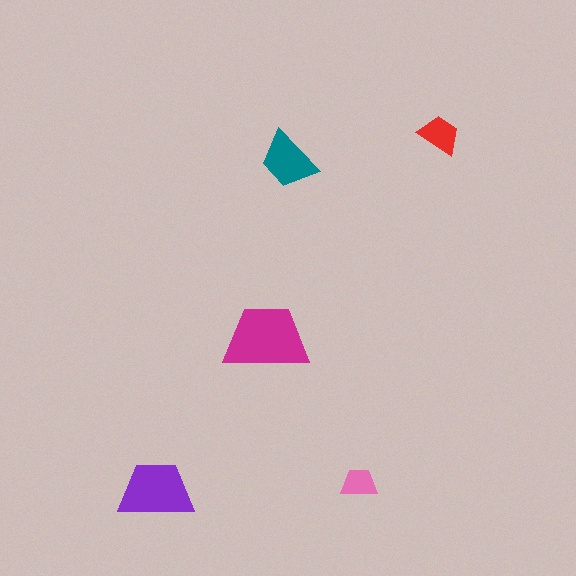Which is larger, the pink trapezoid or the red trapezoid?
The red one.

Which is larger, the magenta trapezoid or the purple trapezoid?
The magenta one.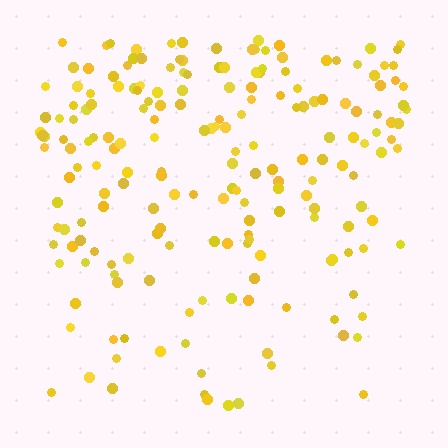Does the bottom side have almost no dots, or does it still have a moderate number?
Still a moderate number, just noticeably fewer than the top.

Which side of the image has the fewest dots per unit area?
The bottom.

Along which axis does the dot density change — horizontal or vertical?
Vertical.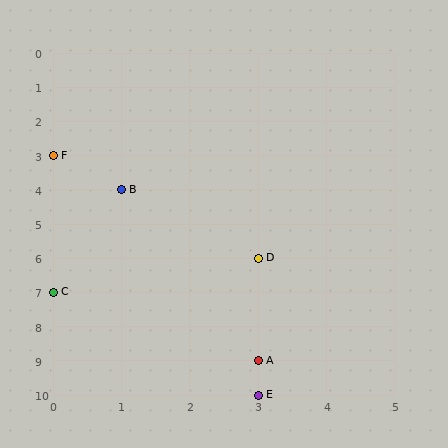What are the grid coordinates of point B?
Point B is at grid coordinates (1, 4).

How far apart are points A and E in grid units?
Points A and E are 1 row apart.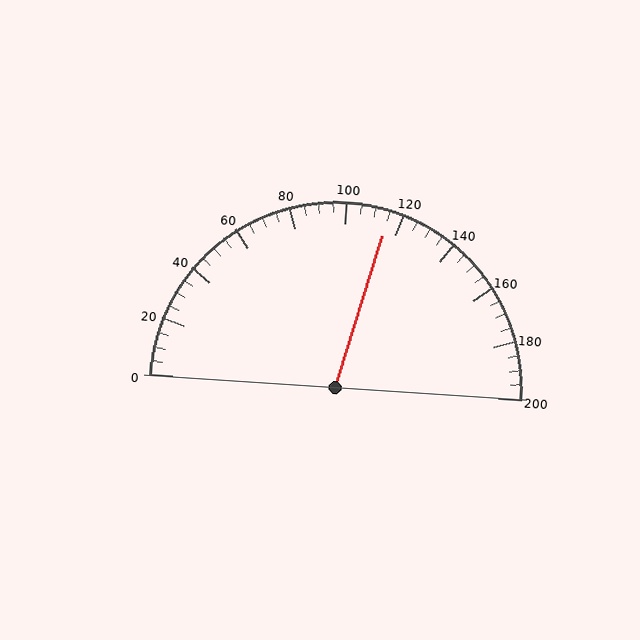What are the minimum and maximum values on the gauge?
The gauge ranges from 0 to 200.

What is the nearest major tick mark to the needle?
The nearest major tick mark is 120.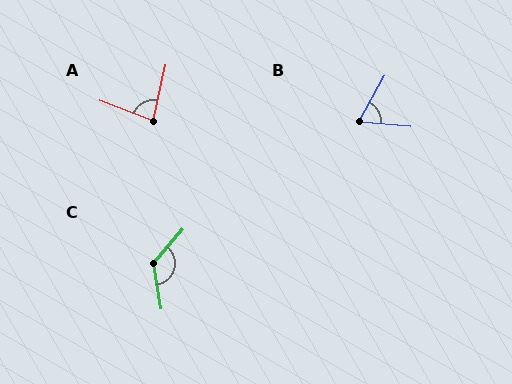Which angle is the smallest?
B, at approximately 65 degrees.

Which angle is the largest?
C, at approximately 129 degrees.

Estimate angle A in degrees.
Approximately 81 degrees.